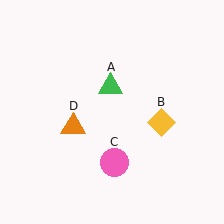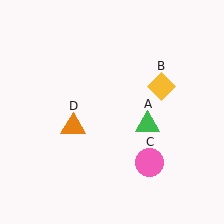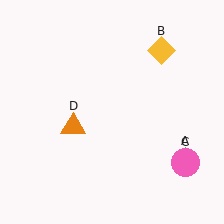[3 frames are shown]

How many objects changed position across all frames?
3 objects changed position: green triangle (object A), yellow diamond (object B), pink circle (object C).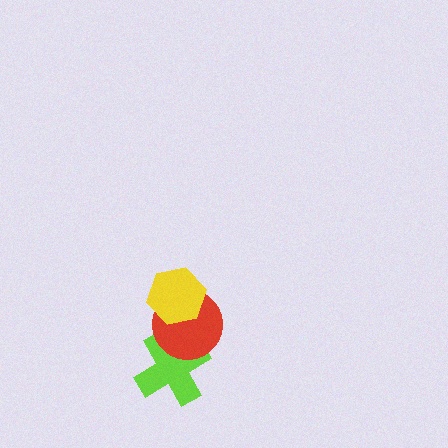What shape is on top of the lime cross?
The red circle is on top of the lime cross.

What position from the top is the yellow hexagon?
The yellow hexagon is 1st from the top.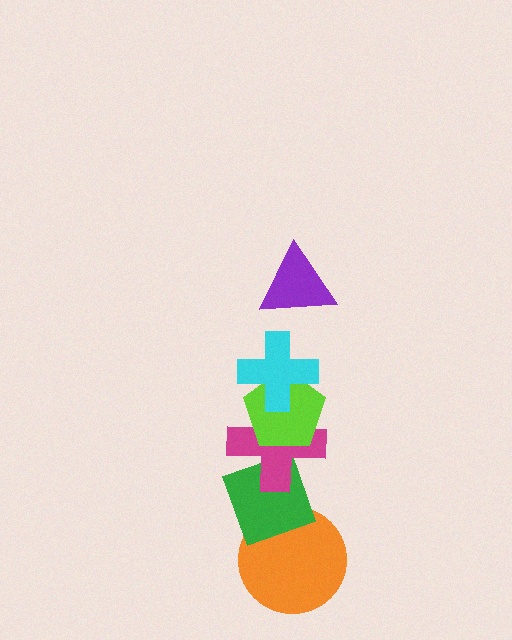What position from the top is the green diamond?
The green diamond is 5th from the top.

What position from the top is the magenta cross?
The magenta cross is 4th from the top.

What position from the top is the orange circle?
The orange circle is 6th from the top.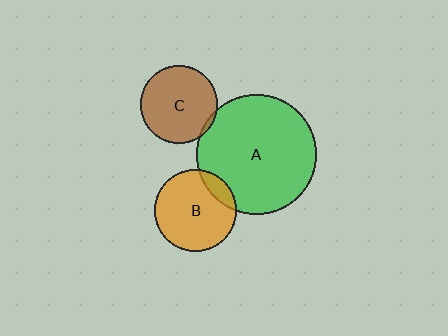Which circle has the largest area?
Circle A (green).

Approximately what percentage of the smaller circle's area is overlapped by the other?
Approximately 15%.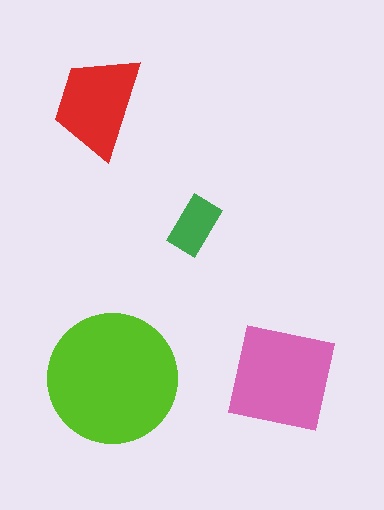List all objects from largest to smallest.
The lime circle, the pink square, the red trapezoid, the green rectangle.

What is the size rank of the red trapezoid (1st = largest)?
3rd.